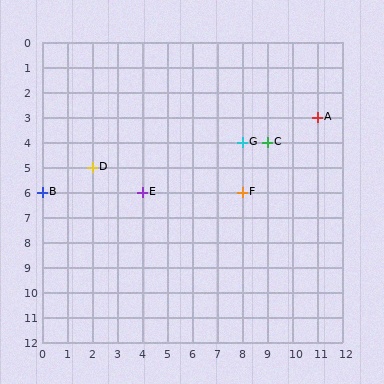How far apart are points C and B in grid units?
Points C and B are 9 columns and 2 rows apart (about 9.2 grid units diagonally).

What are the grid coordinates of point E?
Point E is at grid coordinates (4, 6).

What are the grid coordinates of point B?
Point B is at grid coordinates (0, 6).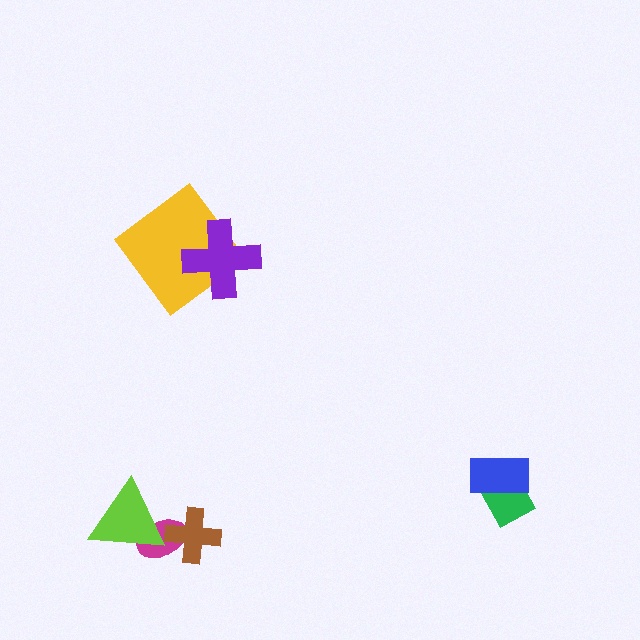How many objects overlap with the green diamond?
1 object overlaps with the green diamond.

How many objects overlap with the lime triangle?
1 object overlaps with the lime triangle.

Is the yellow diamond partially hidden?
Yes, it is partially covered by another shape.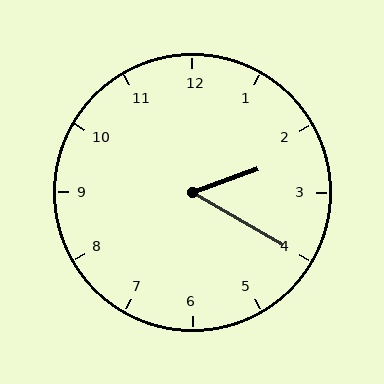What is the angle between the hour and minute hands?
Approximately 50 degrees.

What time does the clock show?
2:20.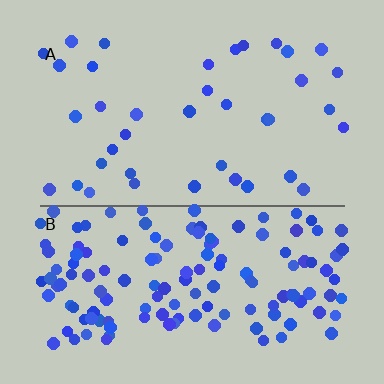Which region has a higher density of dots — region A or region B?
B (the bottom).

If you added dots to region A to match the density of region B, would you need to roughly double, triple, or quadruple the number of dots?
Approximately quadruple.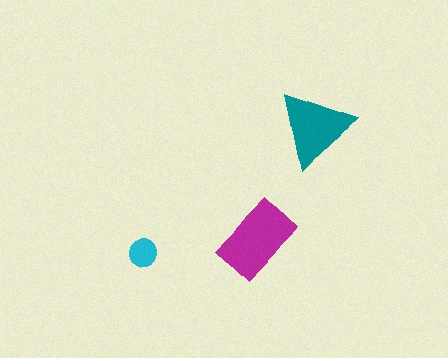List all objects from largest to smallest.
The magenta rectangle, the teal triangle, the cyan circle.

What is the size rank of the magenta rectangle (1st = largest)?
1st.